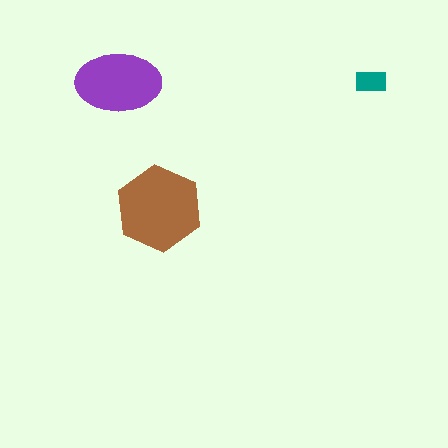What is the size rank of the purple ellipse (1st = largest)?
2nd.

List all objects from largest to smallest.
The brown hexagon, the purple ellipse, the teal rectangle.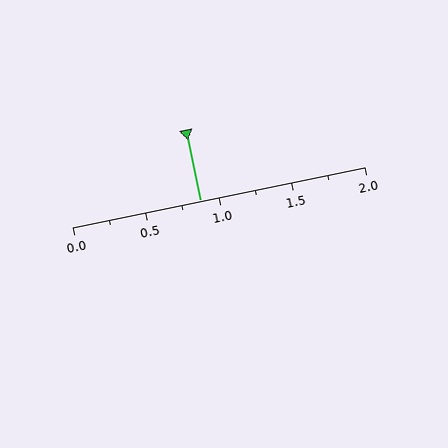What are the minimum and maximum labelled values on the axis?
The axis runs from 0.0 to 2.0.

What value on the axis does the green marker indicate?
The marker indicates approximately 0.88.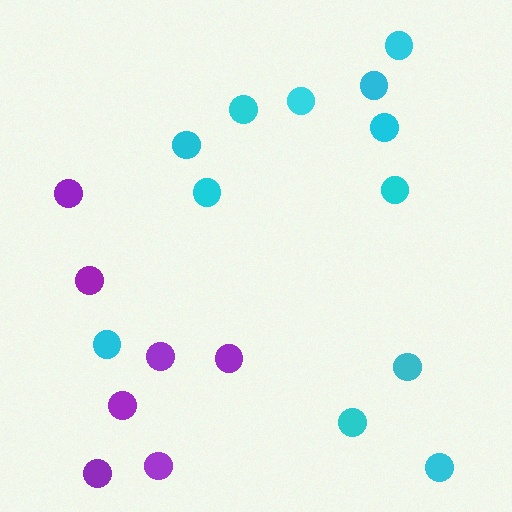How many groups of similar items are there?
There are 2 groups: one group of cyan circles (12) and one group of purple circles (7).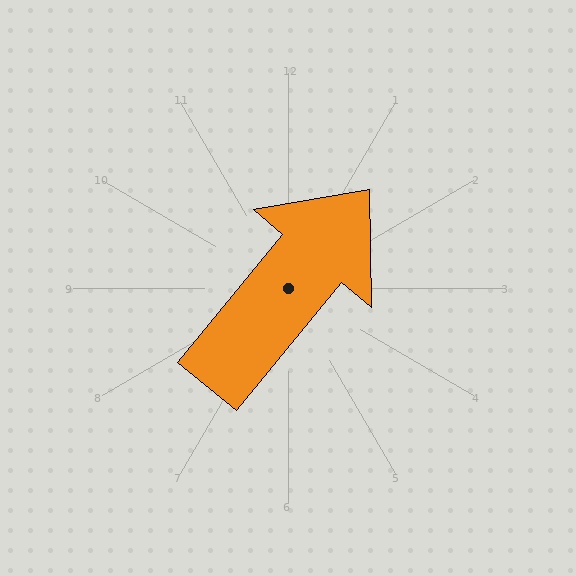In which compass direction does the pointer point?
Northeast.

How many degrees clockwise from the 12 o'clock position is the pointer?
Approximately 39 degrees.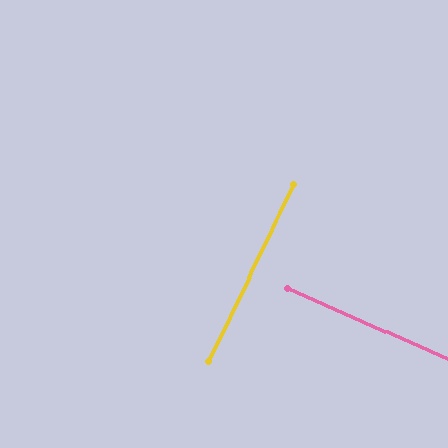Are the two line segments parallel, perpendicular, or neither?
Perpendicular — they meet at approximately 88°.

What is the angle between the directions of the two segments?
Approximately 88 degrees.